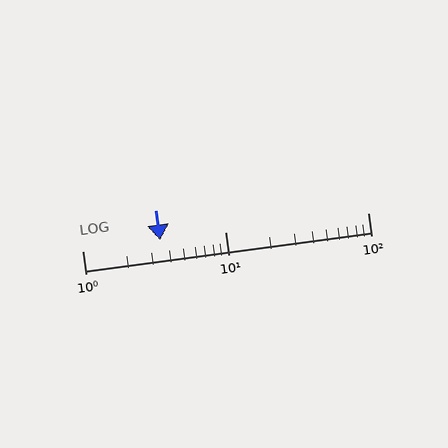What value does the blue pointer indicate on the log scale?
The pointer indicates approximately 3.5.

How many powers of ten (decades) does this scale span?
The scale spans 2 decades, from 1 to 100.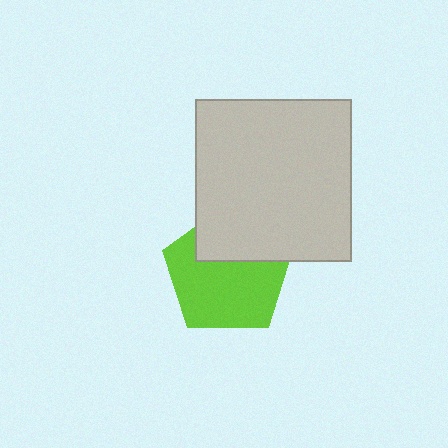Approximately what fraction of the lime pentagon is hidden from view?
Roughly 33% of the lime pentagon is hidden behind the light gray rectangle.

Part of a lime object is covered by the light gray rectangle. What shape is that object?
It is a pentagon.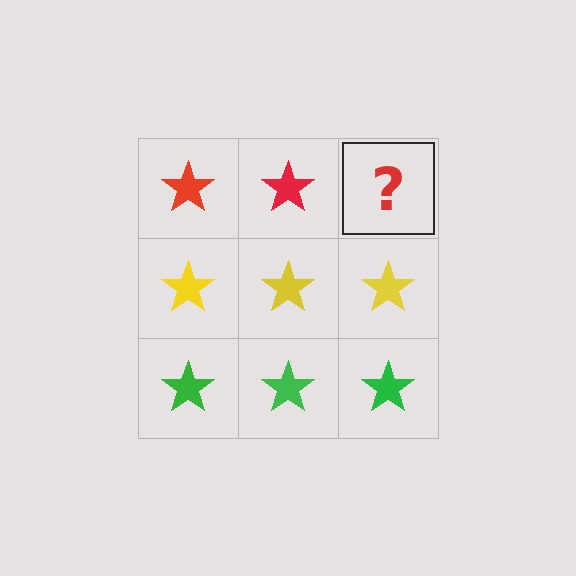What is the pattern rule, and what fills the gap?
The rule is that each row has a consistent color. The gap should be filled with a red star.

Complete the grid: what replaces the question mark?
The question mark should be replaced with a red star.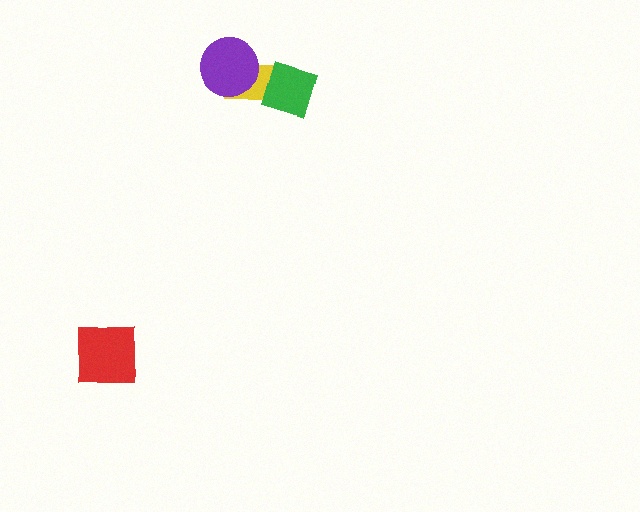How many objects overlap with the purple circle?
1 object overlaps with the purple circle.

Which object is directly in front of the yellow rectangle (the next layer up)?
The green diamond is directly in front of the yellow rectangle.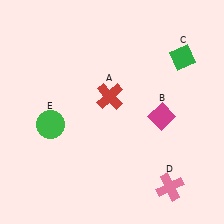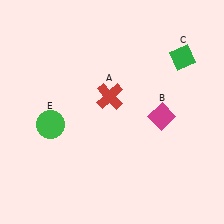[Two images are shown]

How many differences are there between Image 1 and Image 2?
There is 1 difference between the two images.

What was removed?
The pink cross (D) was removed in Image 2.